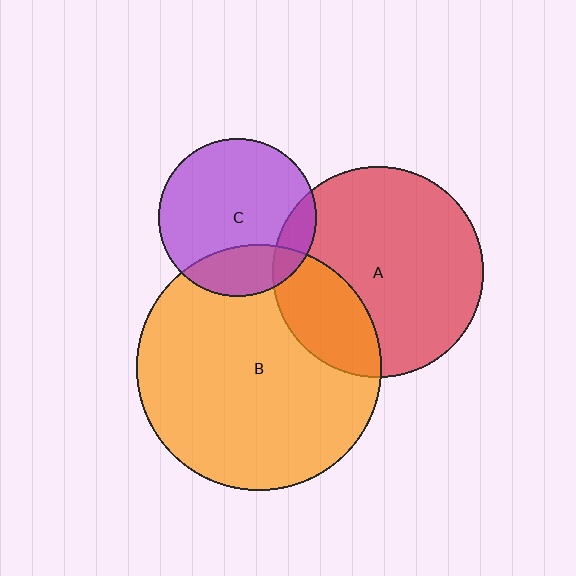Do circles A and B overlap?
Yes.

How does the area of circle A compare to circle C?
Approximately 1.8 times.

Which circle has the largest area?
Circle B (orange).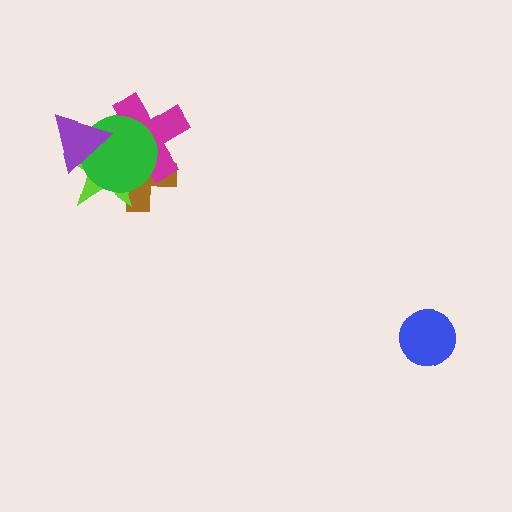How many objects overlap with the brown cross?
3 objects overlap with the brown cross.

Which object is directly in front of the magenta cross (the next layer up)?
The green circle is directly in front of the magenta cross.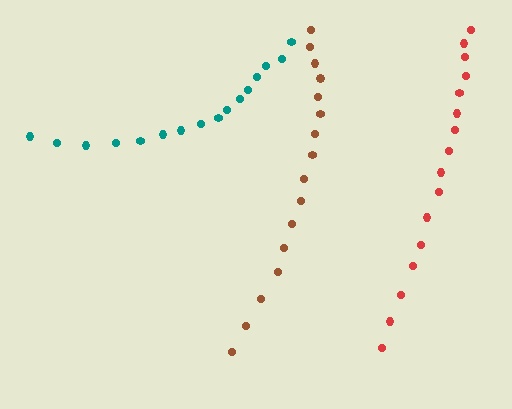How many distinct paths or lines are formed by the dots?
There are 3 distinct paths.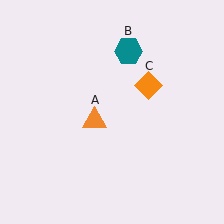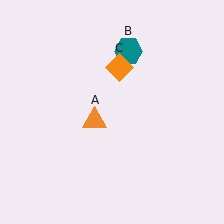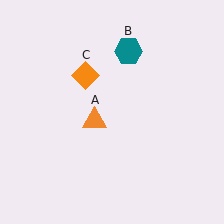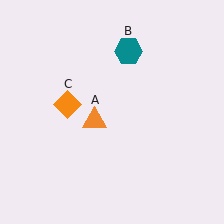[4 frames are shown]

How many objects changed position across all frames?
1 object changed position: orange diamond (object C).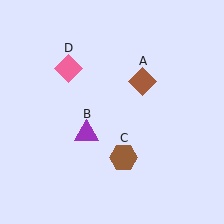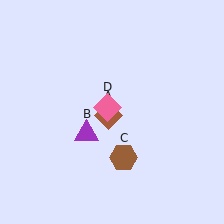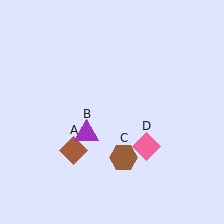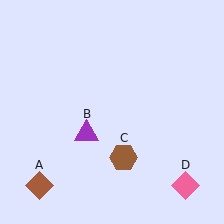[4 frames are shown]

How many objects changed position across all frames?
2 objects changed position: brown diamond (object A), pink diamond (object D).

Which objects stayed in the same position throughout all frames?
Purple triangle (object B) and brown hexagon (object C) remained stationary.